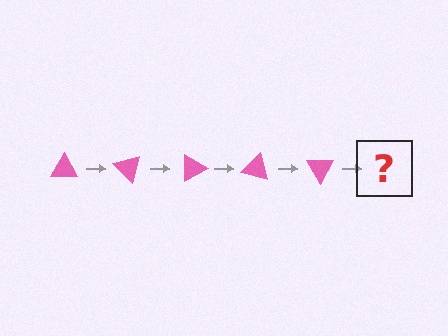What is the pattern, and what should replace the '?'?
The pattern is that the triangle rotates 45 degrees each step. The '?' should be a pink triangle rotated 225 degrees.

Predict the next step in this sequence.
The next step is a pink triangle rotated 225 degrees.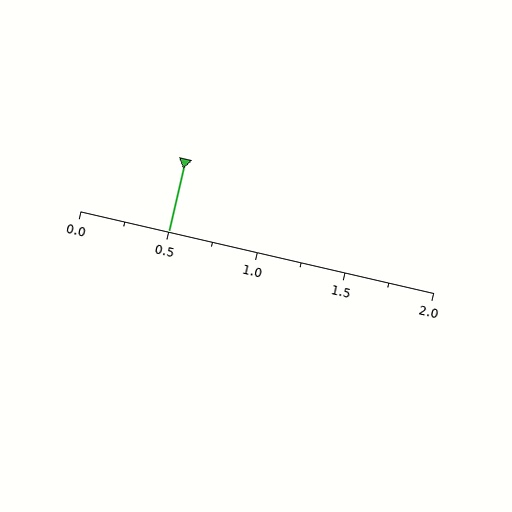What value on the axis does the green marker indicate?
The marker indicates approximately 0.5.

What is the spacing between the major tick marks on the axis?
The major ticks are spaced 0.5 apart.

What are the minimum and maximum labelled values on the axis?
The axis runs from 0.0 to 2.0.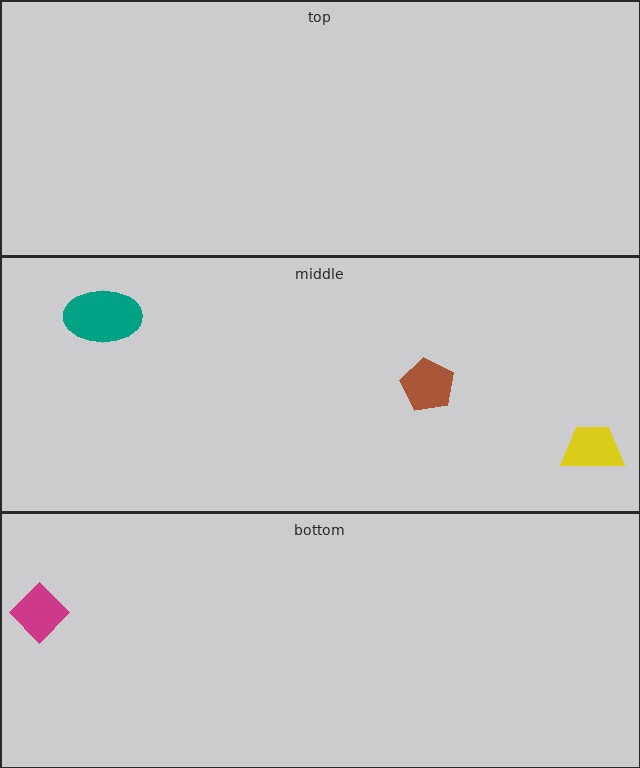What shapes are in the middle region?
The yellow trapezoid, the brown pentagon, the teal ellipse.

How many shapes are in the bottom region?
1.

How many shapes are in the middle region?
3.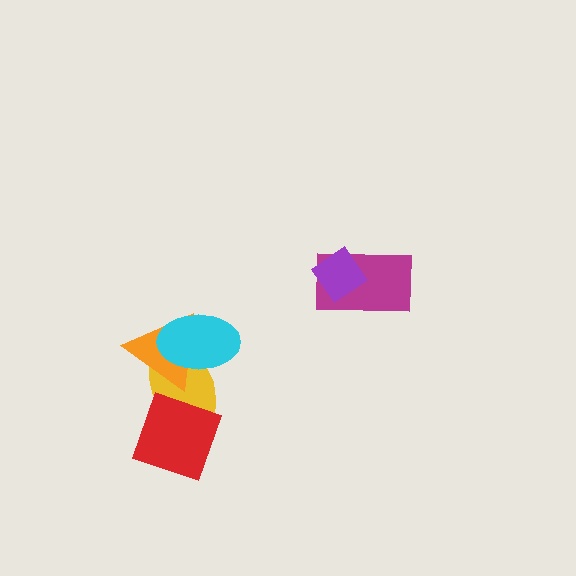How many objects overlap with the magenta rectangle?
1 object overlaps with the magenta rectangle.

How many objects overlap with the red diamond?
1 object overlaps with the red diamond.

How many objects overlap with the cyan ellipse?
2 objects overlap with the cyan ellipse.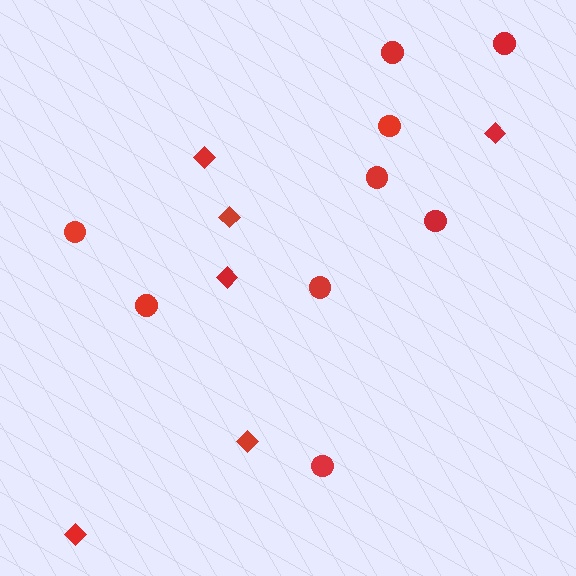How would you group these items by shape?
There are 2 groups: one group of diamonds (6) and one group of circles (9).